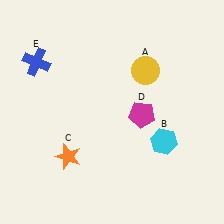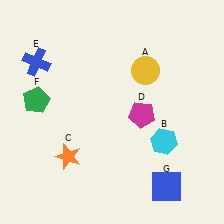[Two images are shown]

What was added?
A green pentagon (F), a blue square (G) were added in Image 2.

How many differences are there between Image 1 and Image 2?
There are 2 differences between the two images.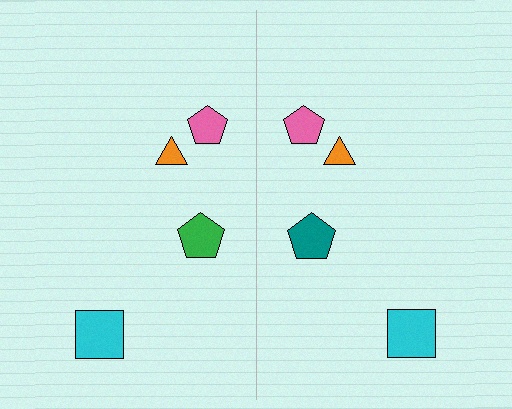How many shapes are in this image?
There are 8 shapes in this image.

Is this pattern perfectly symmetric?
No, the pattern is not perfectly symmetric. The teal pentagon on the right side breaks the symmetry — its mirror counterpart is green.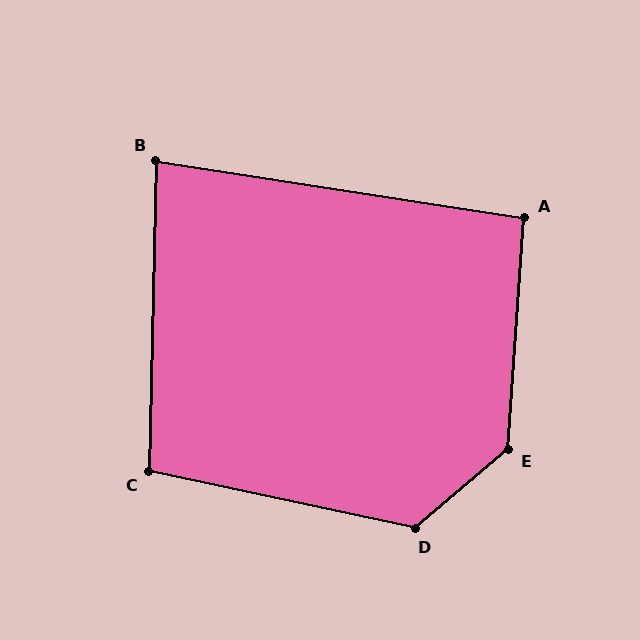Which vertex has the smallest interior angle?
B, at approximately 83 degrees.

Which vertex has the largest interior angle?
E, at approximately 134 degrees.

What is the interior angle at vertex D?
Approximately 128 degrees (obtuse).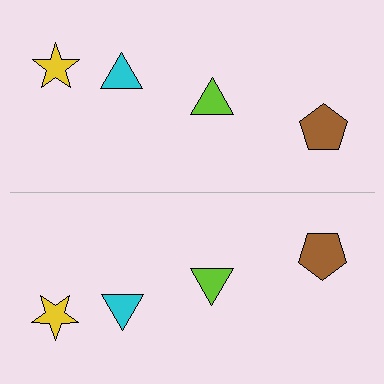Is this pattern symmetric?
Yes, this pattern has bilateral (reflection) symmetry.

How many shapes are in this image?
There are 8 shapes in this image.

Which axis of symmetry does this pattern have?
The pattern has a horizontal axis of symmetry running through the center of the image.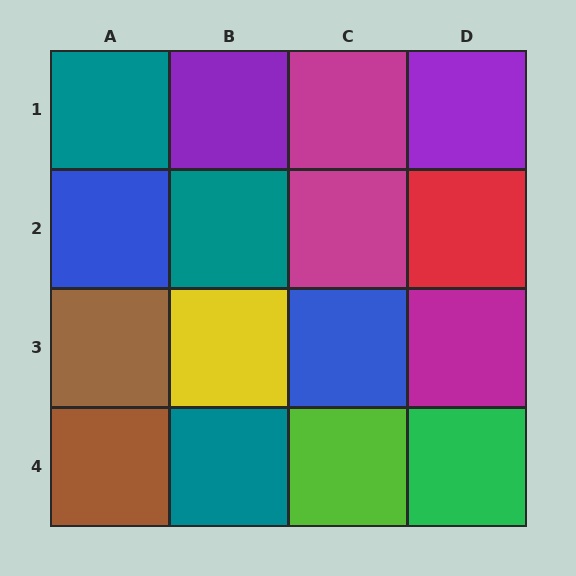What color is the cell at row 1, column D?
Purple.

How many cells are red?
1 cell is red.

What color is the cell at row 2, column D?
Red.